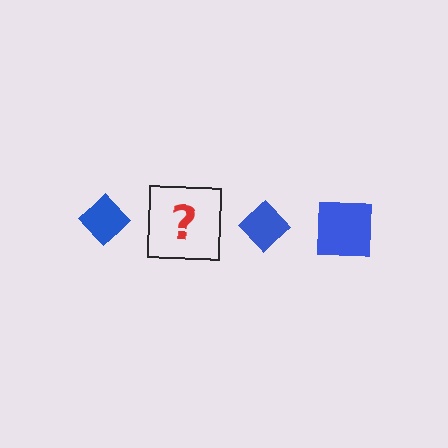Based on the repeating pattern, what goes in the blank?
The blank should be a blue square.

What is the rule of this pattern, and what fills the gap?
The rule is that the pattern cycles through diamond, square shapes in blue. The gap should be filled with a blue square.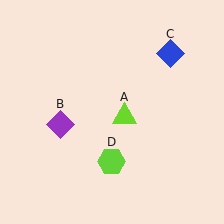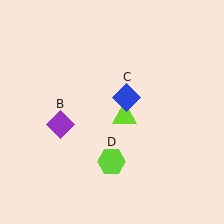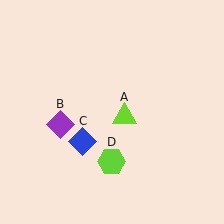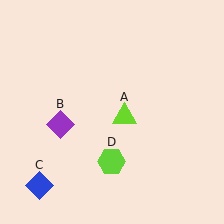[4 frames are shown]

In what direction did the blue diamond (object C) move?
The blue diamond (object C) moved down and to the left.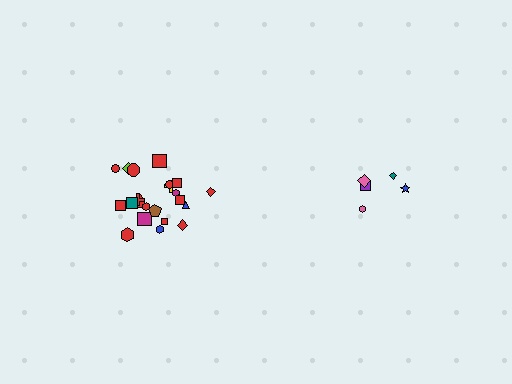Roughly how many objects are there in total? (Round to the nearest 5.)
Roughly 25 objects in total.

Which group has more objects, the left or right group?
The left group.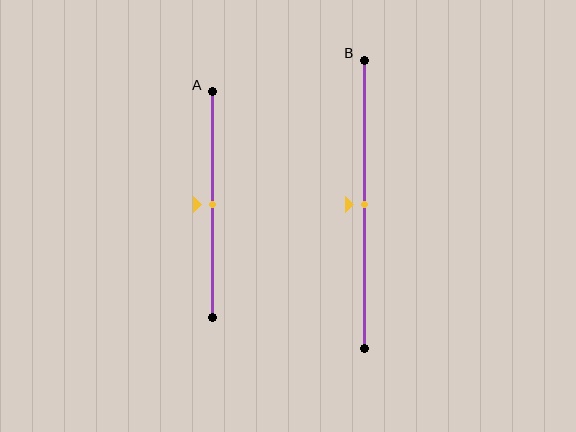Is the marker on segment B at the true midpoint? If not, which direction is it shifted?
Yes, the marker on segment B is at the true midpoint.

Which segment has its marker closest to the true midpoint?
Segment A has its marker closest to the true midpoint.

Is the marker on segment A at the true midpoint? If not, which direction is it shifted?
Yes, the marker on segment A is at the true midpoint.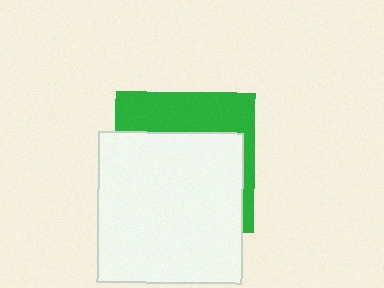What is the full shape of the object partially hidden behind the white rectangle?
The partially hidden object is a green square.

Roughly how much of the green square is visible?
A small part of it is visible (roughly 35%).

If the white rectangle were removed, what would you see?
You would see the complete green square.